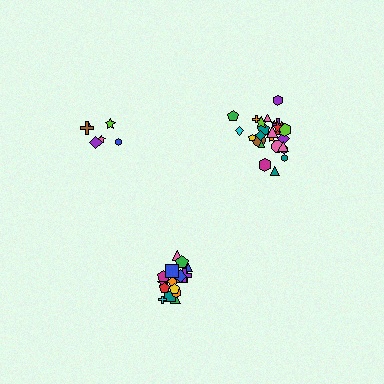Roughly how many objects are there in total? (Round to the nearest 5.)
Roughly 50 objects in total.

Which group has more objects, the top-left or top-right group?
The top-right group.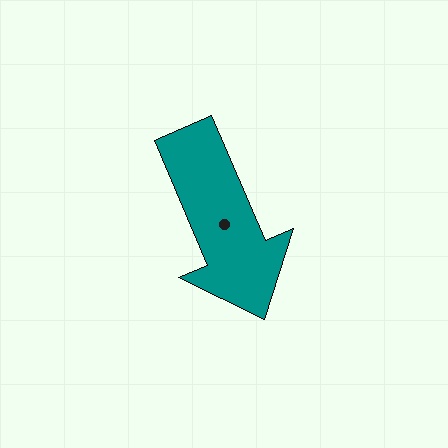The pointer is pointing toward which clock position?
Roughly 5 o'clock.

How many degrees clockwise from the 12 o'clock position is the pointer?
Approximately 157 degrees.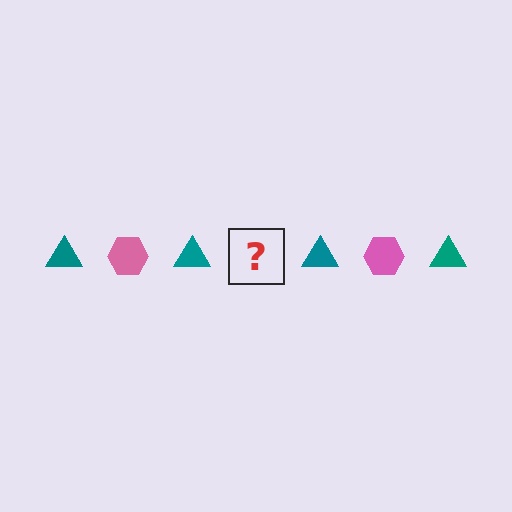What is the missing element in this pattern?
The missing element is a pink hexagon.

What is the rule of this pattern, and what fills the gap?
The rule is that the pattern alternates between teal triangle and pink hexagon. The gap should be filled with a pink hexagon.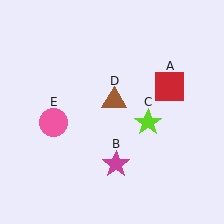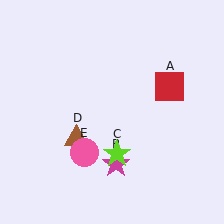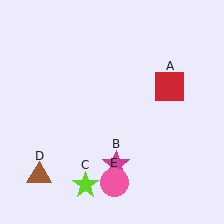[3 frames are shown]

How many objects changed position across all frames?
3 objects changed position: lime star (object C), brown triangle (object D), pink circle (object E).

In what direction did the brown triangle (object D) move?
The brown triangle (object D) moved down and to the left.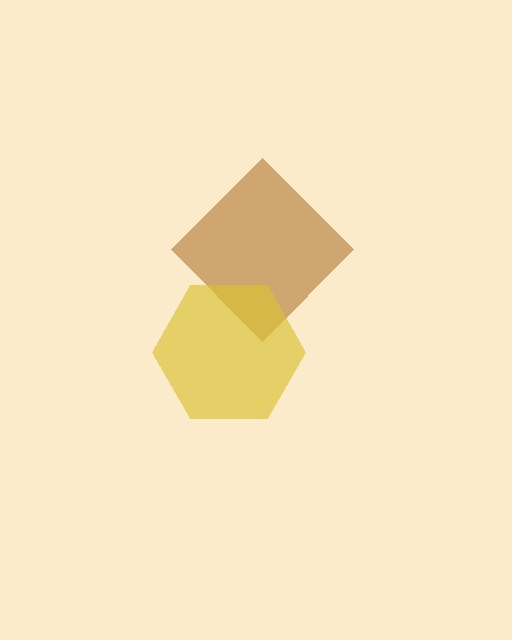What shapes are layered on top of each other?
The layered shapes are: a brown diamond, a yellow hexagon.